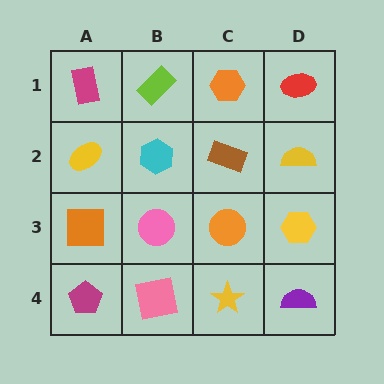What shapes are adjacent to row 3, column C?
A brown rectangle (row 2, column C), a yellow star (row 4, column C), a pink circle (row 3, column B), a yellow hexagon (row 3, column D).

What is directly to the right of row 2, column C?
A yellow semicircle.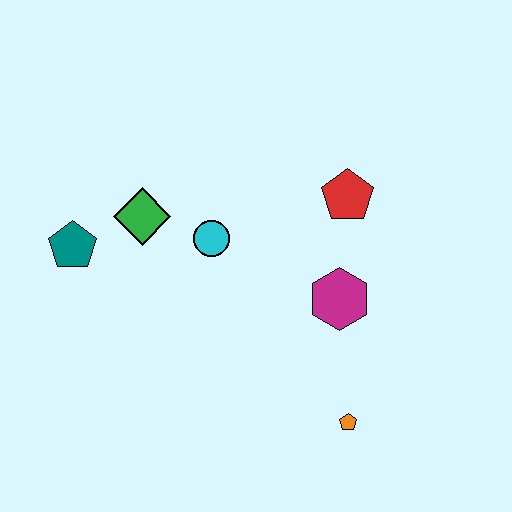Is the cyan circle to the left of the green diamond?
No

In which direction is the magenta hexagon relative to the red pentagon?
The magenta hexagon is below the red pentagon.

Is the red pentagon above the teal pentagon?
Yes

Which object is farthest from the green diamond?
The orange pentagon is farthest from the green diamond.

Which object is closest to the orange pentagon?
The magenta hexagon is closest to the orange pentagon.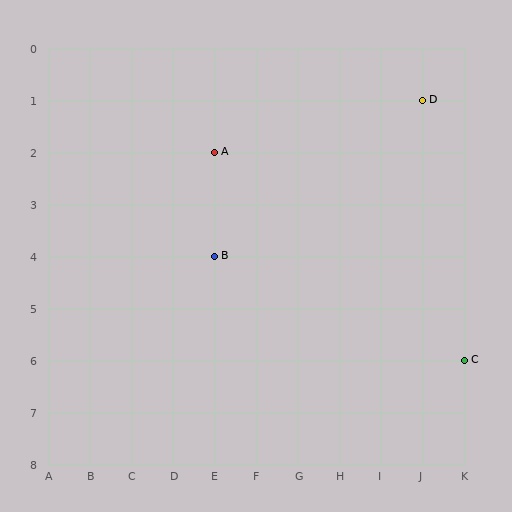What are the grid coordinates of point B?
Point B is at grid coordinates (E, 4).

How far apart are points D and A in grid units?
Points D and A are 5 columns and 1 row apart (about 5.1 grid units diagonally).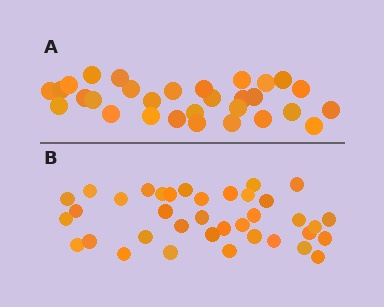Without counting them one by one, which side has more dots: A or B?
Region B (the bottom region) has more dots.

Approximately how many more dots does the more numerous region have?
Region B has roughly 8 or so more dots than region A.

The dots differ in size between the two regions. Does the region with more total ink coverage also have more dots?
No. Region A has more total ink coverage because its dots are larger, but region B actually contains more individual dots. Total area can be misleading — the number of items is what matters here.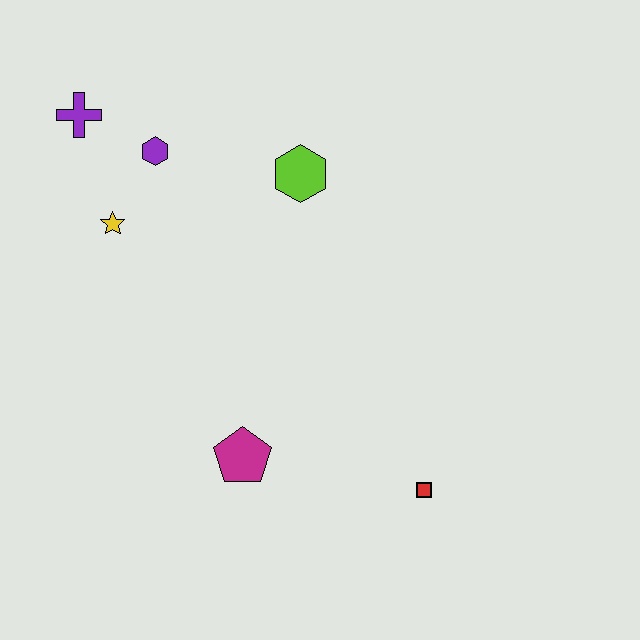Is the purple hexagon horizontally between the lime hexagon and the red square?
No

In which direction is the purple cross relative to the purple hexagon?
The purple cross is to the left of the purple hexagon.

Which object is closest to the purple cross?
The purple hexagon is closest to the purple cross.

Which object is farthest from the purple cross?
The red square is farthest from the purple cross.